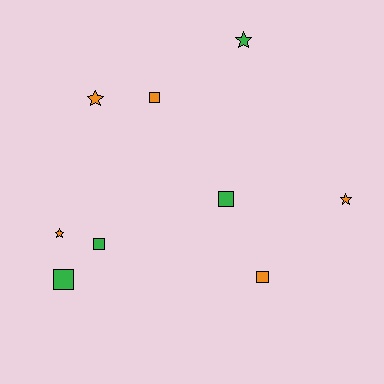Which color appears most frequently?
Orange, with 5 objects.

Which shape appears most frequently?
Square, with 5 objects.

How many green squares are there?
There are 3 green squares.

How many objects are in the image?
There are 9 objects.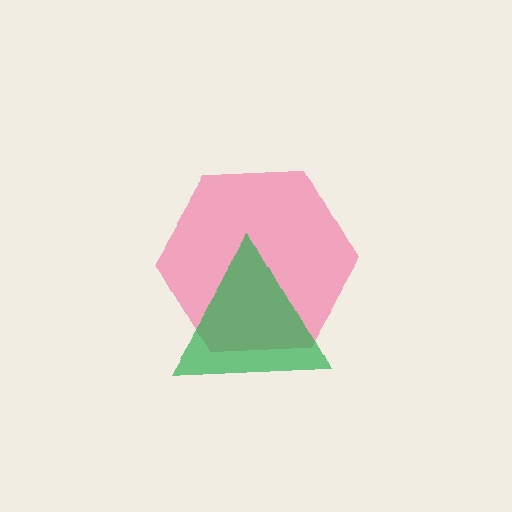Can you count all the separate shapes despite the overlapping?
Yes, there are 2 separate shapes.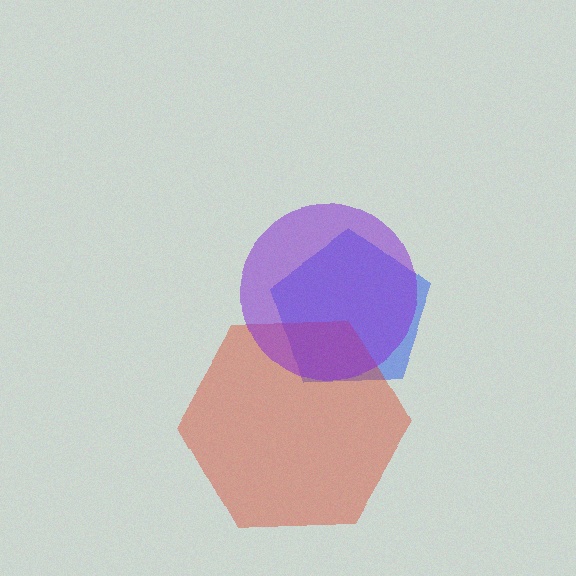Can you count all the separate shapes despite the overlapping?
Yes, there are 3 separate shapes.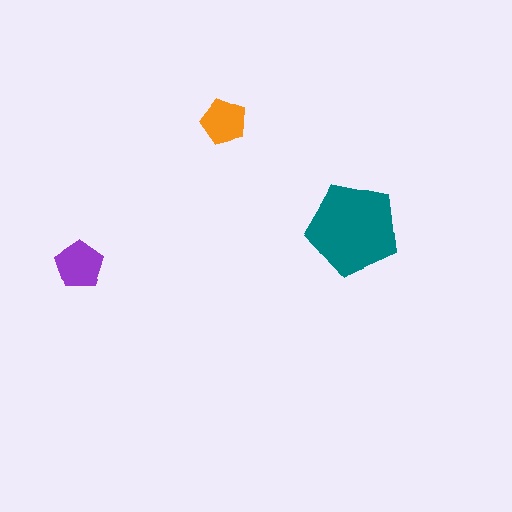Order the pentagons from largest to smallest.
the teal one, the purple one, the orange one.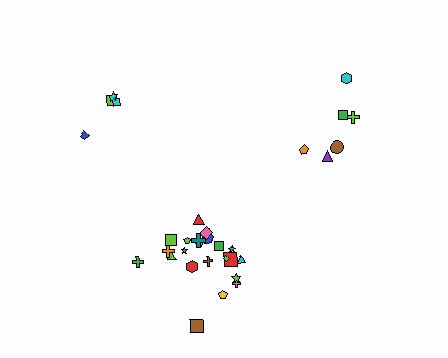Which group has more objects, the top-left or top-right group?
The top-right group.